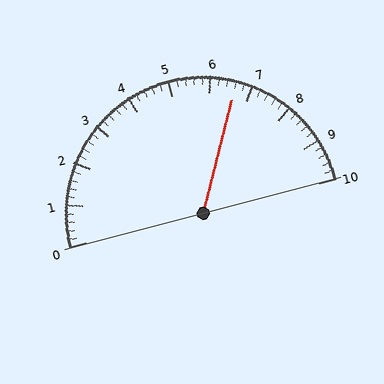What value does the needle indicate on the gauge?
The needle indicates approximately 6.6.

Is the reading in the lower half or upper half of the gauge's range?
The reading is in the upper half of the range (0 to 10).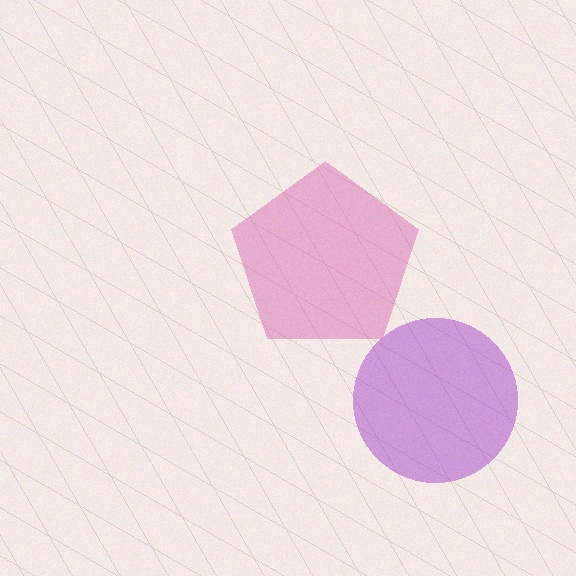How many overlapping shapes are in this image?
There are 2 overlapping shapes in the image.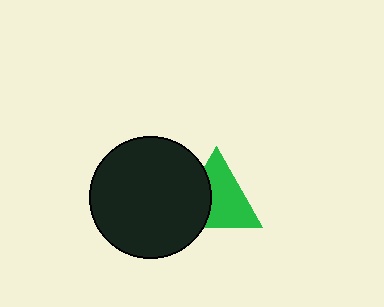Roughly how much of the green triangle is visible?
About half of it is visible (roughly 64%).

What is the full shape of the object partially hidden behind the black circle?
The partially hidden object is a green triangle.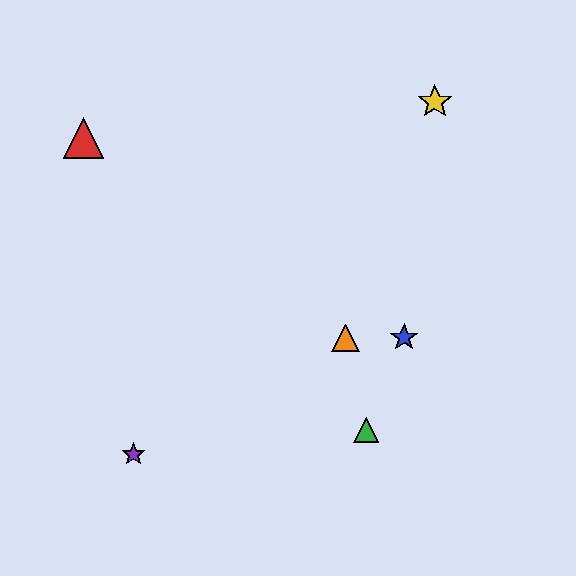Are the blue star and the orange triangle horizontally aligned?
Yes, both are at y≈338.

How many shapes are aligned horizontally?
2 shapes (the blue star, the orange triangle) are aligned horizontally.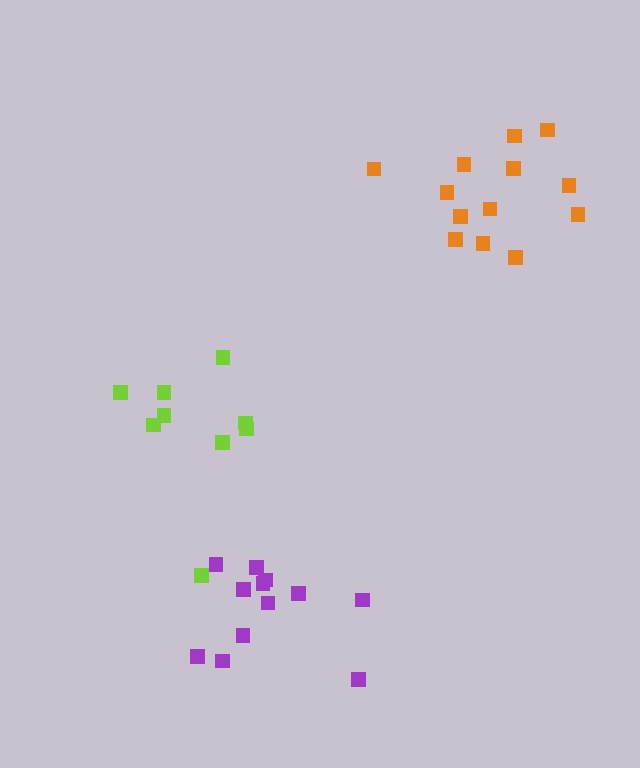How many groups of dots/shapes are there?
There are 3 groups.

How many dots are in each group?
Group 1: 9 dots, Group 2: 12 dots, Group 3: 13 dots (34 total).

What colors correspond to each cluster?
The clusters are colored: lime, purple, orange.